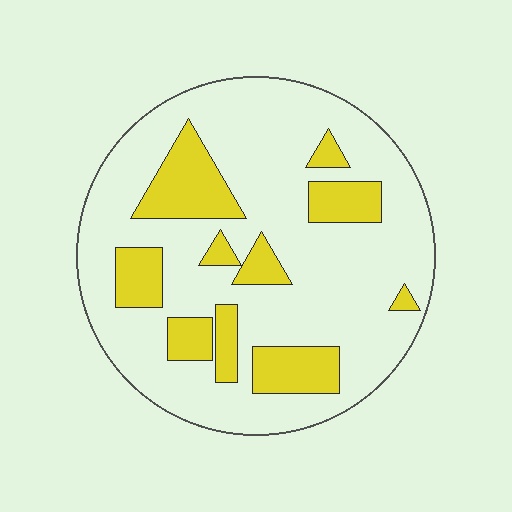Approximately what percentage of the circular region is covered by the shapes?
Approximately 25%.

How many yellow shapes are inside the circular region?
10.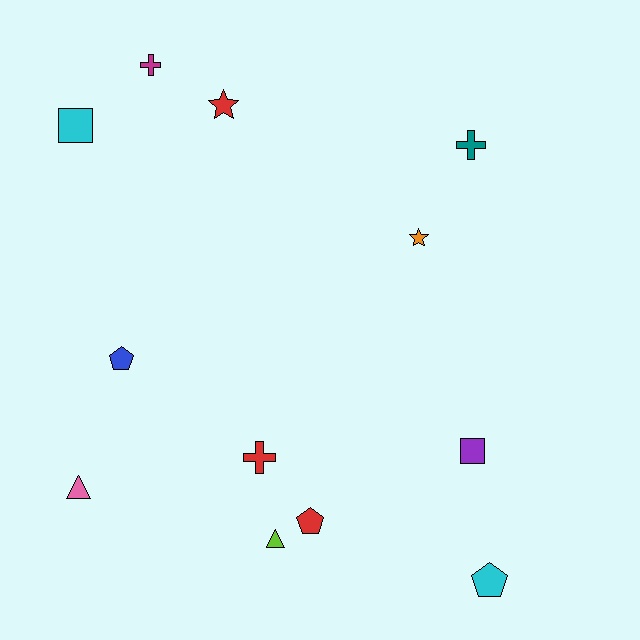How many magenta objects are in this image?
There is 1 magenta object.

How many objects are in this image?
There are 12 objects.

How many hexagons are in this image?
There are no hexagons.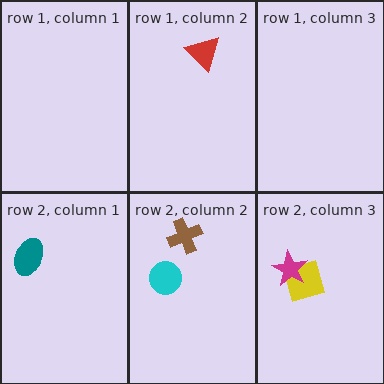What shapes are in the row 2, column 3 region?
The yellow square, the magenta star.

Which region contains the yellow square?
The row 2, column 3 region.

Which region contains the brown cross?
The row 2, column 2 region.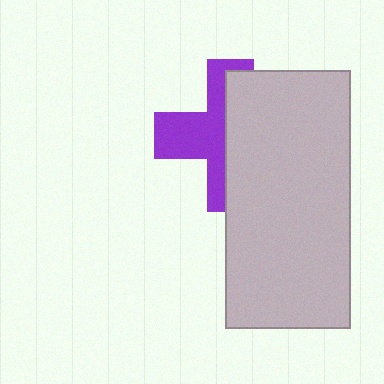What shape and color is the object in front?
The object in front is a light gray rectangle.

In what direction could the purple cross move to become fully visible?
The purple cross could move left. That would shift it out from behind the light gray rectangle entirely.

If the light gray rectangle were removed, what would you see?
You would see the complete purple cross.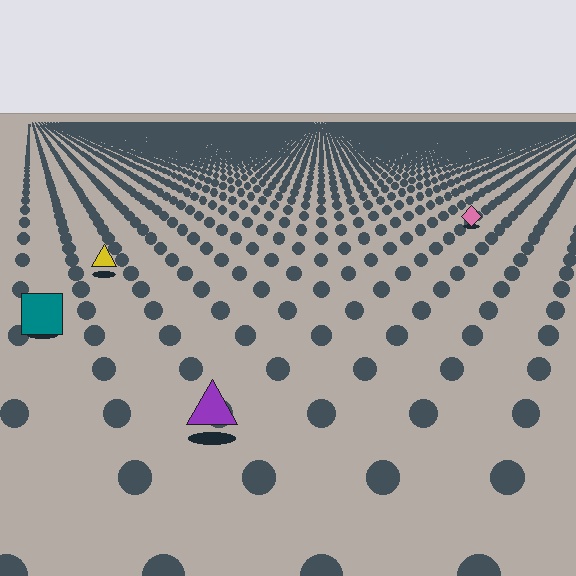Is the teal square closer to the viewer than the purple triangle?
No. The purple triangle is closer — you can tell from the texture gradient: the ground texture is coarser near it.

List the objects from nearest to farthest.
From nearest to farthest: the purple triangle, the teal square, the yellow triangle, the pink diamond.